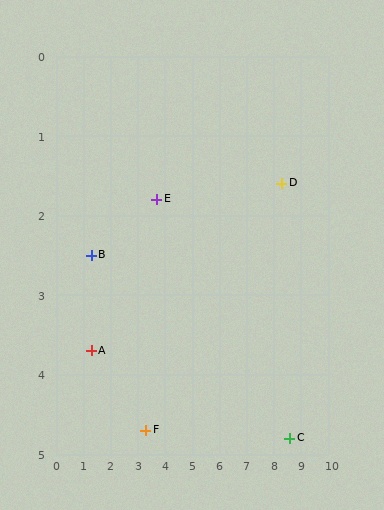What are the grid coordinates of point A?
Point A is at approximately (1.3, 3.7).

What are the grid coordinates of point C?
Point C is at approximately (8.6, 4.8).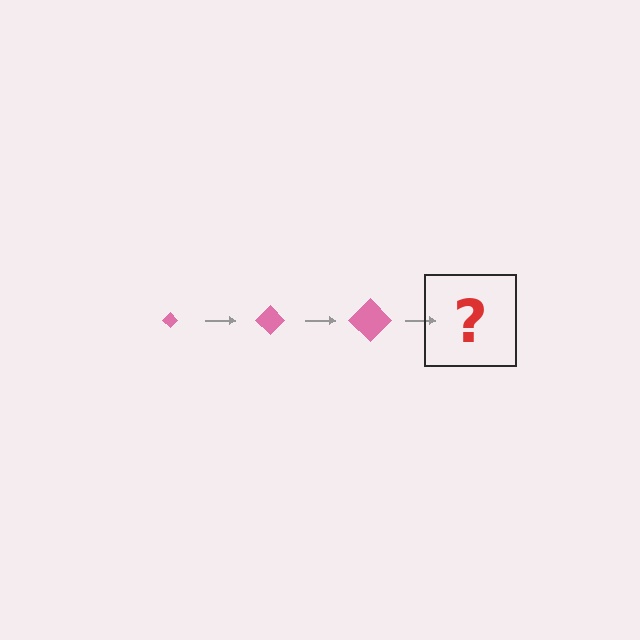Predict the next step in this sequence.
The next step is a pink diamond, larger than the previous one.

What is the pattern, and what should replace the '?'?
The pattern is that the diamond gets progressively larger each step. The '?' should be a pink diamond, larger than the previous one.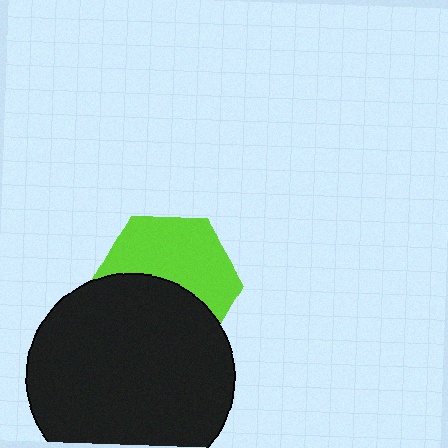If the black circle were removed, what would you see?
You would see the complete lime hexagon.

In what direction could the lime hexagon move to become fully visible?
The lime hexagon could move up. That would shift it out from behind the black circle entirely.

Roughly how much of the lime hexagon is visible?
About half of it is visible (roughly 54%).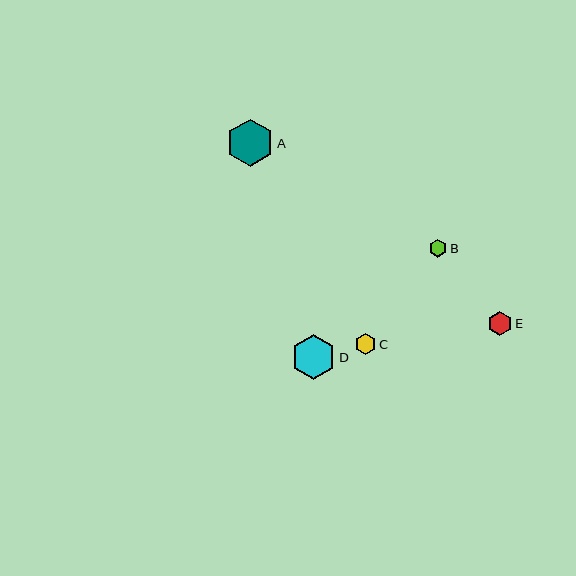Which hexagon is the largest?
Hexagon A is the largest with a size of approximately 48 pixels.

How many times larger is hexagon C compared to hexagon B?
Hexagon C is approximately 1.2 times the size of hexagon B.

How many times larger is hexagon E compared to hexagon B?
Hexagon E is approximately 1.4 times the size of hexagon B.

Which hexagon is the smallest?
Hexagon B is the smallest with a size of approximately 18 pixels.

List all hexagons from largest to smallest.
From largest to smallest: A, D, E, C, B.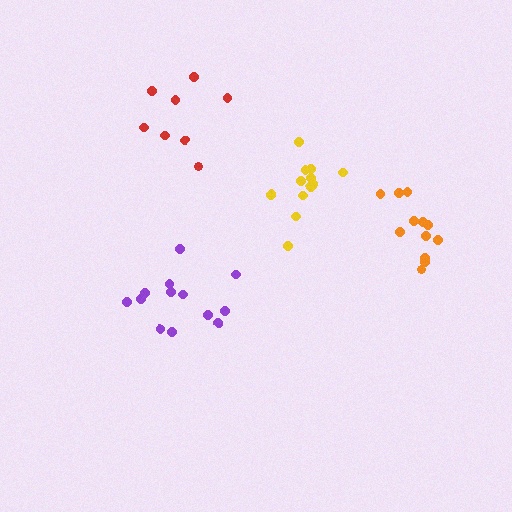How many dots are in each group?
Group 1: 8 dots, Group 2: 13 dots, Group 3: 13 dots, Group 4: 12 dots (46 total).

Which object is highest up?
The red cluster is topmost.